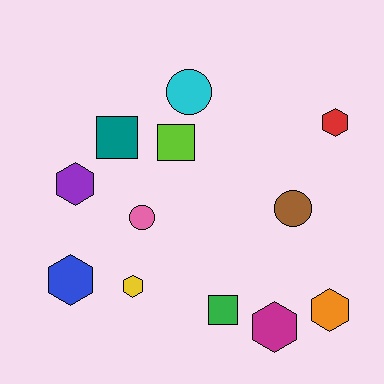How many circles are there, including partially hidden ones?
There are 3 circles.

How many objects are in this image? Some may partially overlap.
There are 12 objects.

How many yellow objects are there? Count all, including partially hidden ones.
There is 1 yellow object.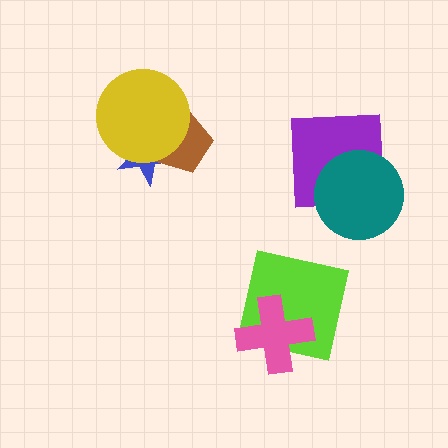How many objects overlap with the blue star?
2 objects overlap with the blue star.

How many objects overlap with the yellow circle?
2 objects overlap with the yellow circle.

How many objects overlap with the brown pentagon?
2 objects overlap with the brown pentagon.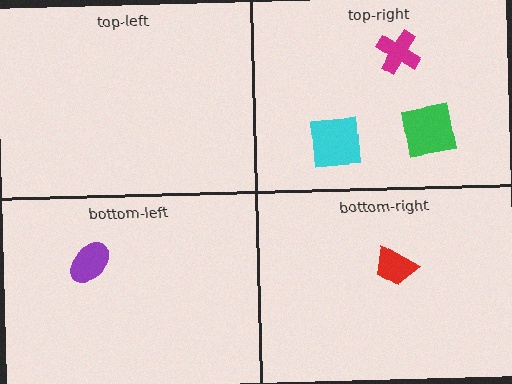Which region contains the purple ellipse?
The bottom-left region.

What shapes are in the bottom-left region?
The purple ellipse.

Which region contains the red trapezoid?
The bottom-right region.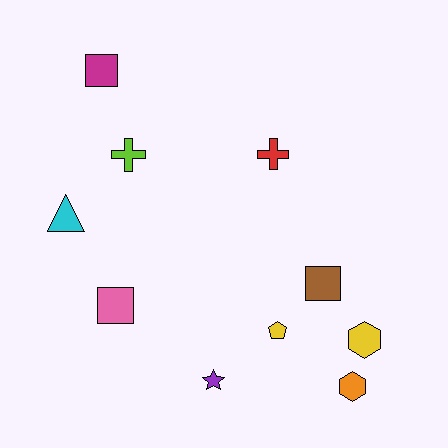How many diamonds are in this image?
There are no diamonds.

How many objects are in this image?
There are 10 objects.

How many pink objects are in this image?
There is 1 pink object.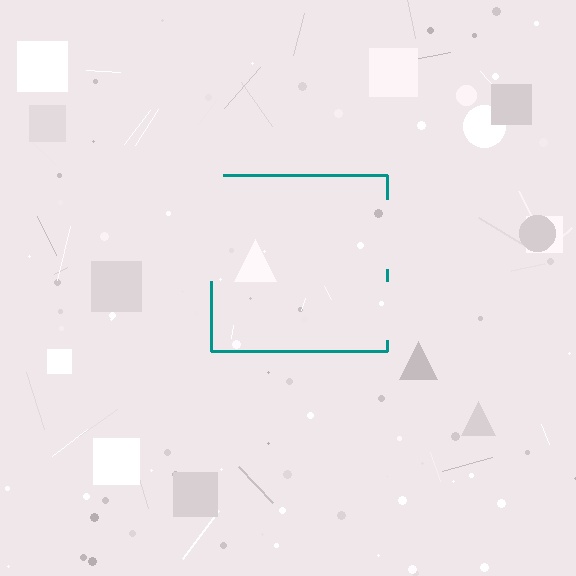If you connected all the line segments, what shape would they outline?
They would outline a square.